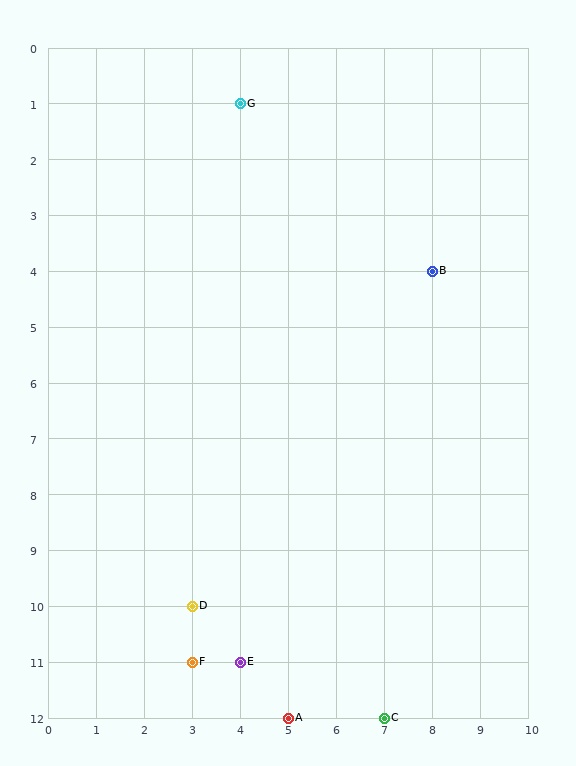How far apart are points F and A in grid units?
Points F and A are 2 columns and 1 row apart (about 2.2 grid units diagonally).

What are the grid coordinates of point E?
Point E is at grid coordinates (4, 11).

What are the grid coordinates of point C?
Point C is at grid coordinates (7, 12).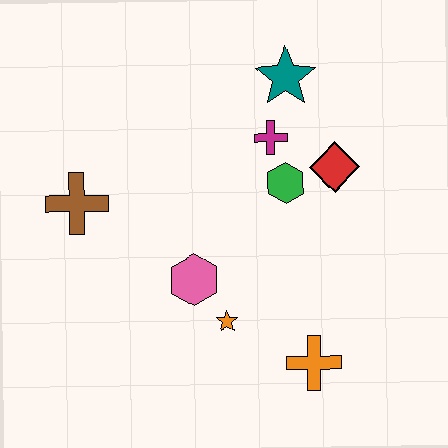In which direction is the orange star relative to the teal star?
The orange star is below the teal star.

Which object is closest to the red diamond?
The green hexagon is closest to the red diamond.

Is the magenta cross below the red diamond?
No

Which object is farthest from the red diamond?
The brown cross is farthest from the red diamond.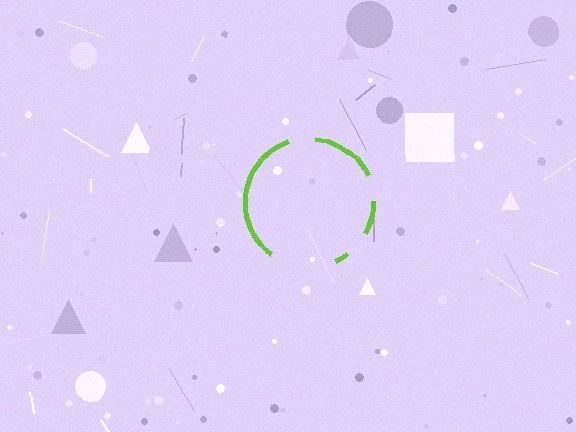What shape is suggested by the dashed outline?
The dashed outline suggests a circle.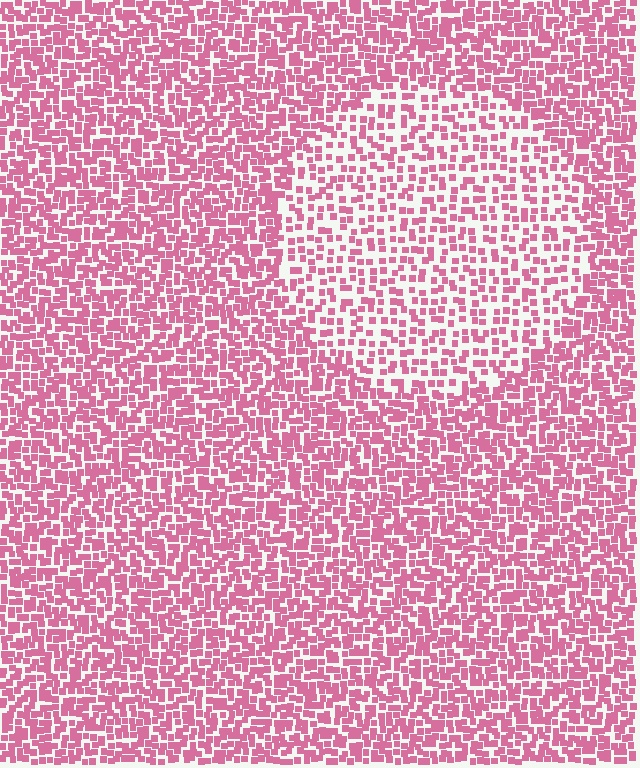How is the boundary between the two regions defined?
The boundary is defined by a change in element density (approximately 1.8x ratio). All elements are the same color, size, and shape.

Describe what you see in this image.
The image contains small pink elements arranged at two different densities. A circle-shaped region is visible where the elements are less densely packed than the surrounding area.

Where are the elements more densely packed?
The elements are more densely packed outside the circle boundary.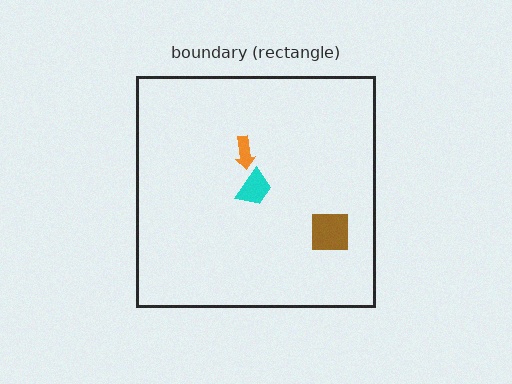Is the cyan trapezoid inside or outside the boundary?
Inside.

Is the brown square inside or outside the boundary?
Inside.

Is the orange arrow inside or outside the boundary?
Inside.